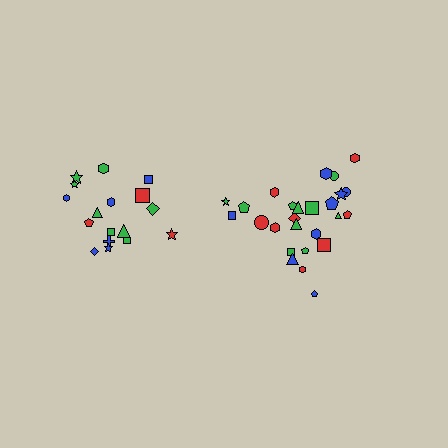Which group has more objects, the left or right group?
The right group.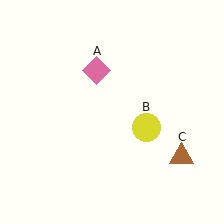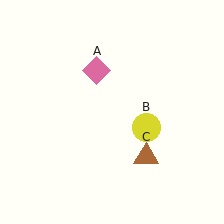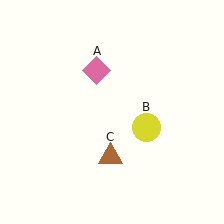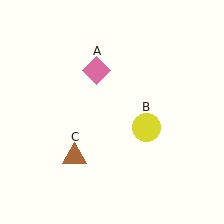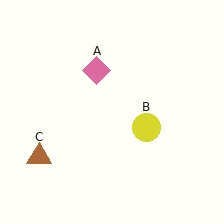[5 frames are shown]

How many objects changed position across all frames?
1 object changed position: brown triangle (object C).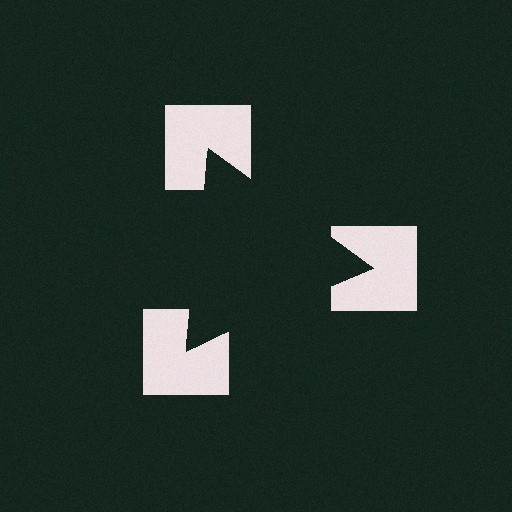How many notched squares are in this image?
There are 3 — one at each vertex of the illusory triangle.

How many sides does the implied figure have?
3 sides.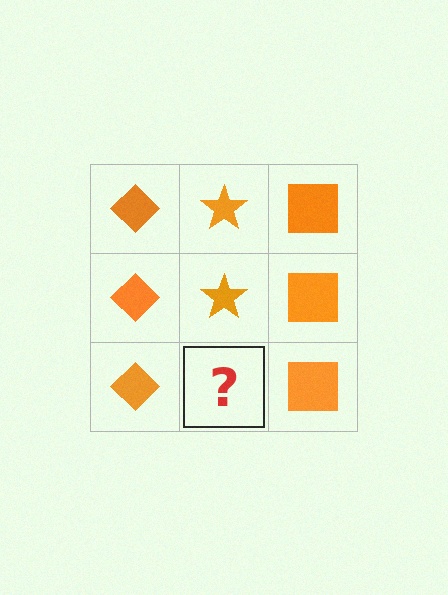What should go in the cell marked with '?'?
The missing cell should contain an orange star.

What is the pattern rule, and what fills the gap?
The rule is that each column has a consistent shape. The gap should be filled with an orange star.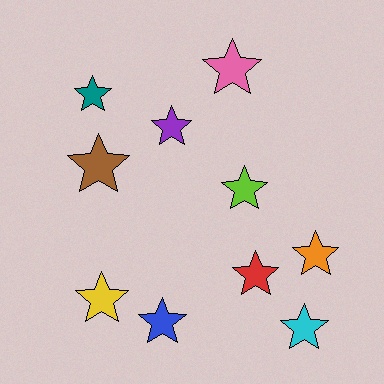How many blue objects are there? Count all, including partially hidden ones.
There is 1 blue object.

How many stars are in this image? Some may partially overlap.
There are 10 stars.